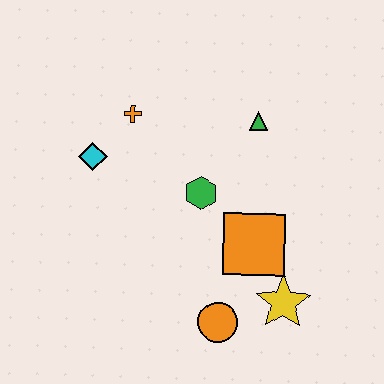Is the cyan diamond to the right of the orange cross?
No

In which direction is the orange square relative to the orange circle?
The orange square is above the orange circle.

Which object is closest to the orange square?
The yellow star is closest to the orange square.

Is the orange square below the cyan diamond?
Yes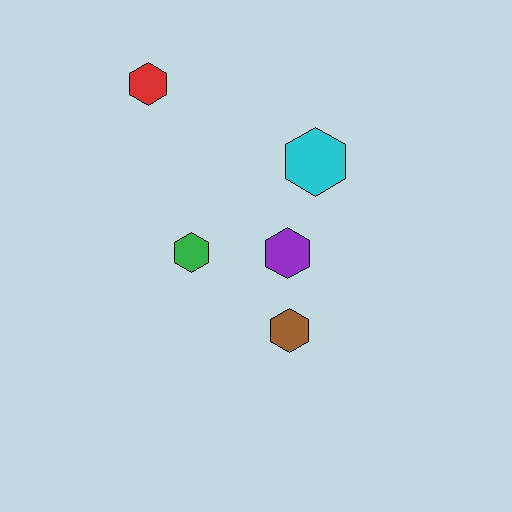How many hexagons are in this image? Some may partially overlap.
There are 5 hexagons.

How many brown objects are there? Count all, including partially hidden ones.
There is 1 brown object.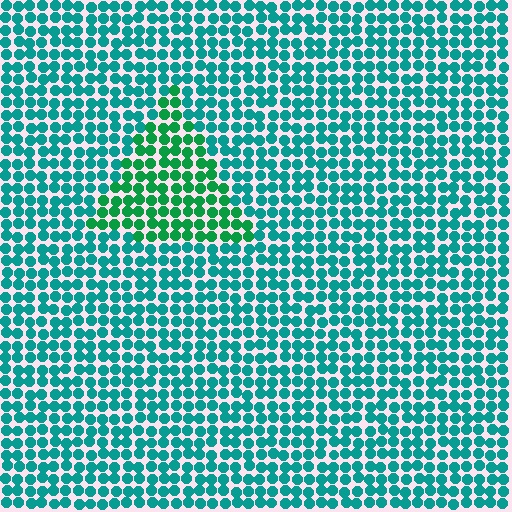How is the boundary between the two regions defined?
The boundary is defined purely by a slight shift in hue (about 33 degrees). Spacing, size, and orientation are identical on both sides.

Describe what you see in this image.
The image is filled with small teal elements in a uniform arrangement. A triangle-shaped region is visible where the elements are tinted to a slightly different hue, forming a subtle color boundary.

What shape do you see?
I see a triangle.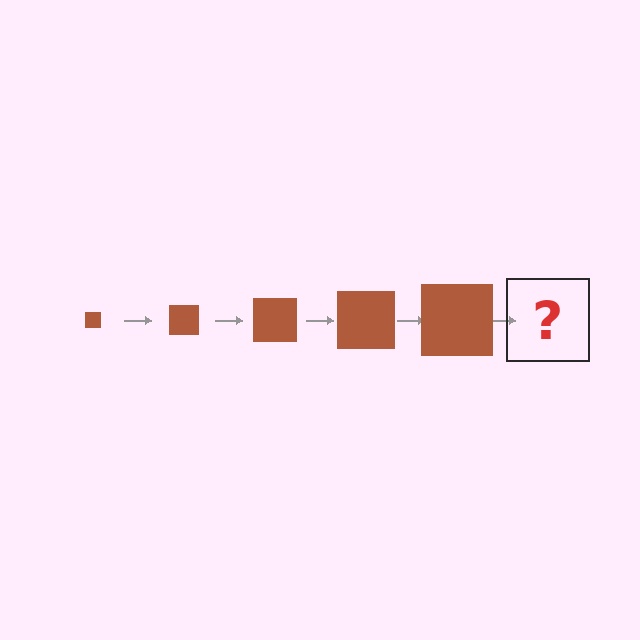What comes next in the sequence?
The next element should be a brown square, larger than the previous one.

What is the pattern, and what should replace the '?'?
The pattern is that the square gets progressively larger each step. The '?' should be a brown square, larger than the previous one.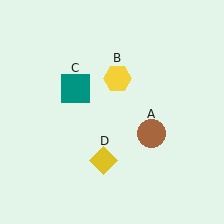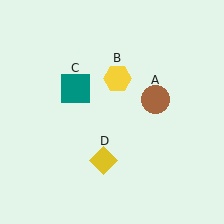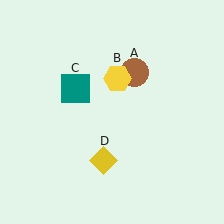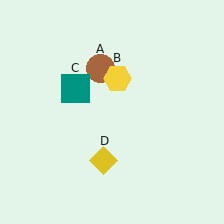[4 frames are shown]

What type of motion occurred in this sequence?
The brown circle (object A) rotated counterclockwise around the center of the scene.